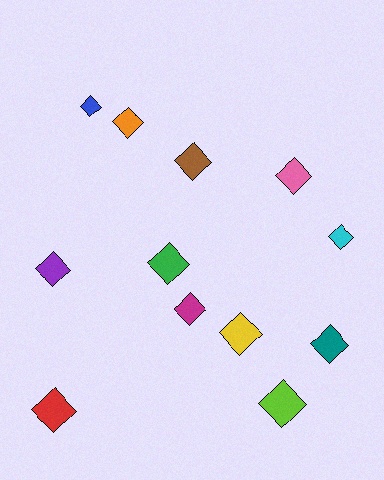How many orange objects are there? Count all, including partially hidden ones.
There is 1 orange object.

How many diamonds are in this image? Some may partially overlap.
There are 12 diamonds.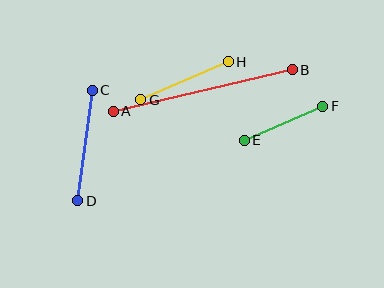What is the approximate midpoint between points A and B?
The midpoint is at approximately (203, 90) pixels.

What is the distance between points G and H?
The distance is approximately 95 pixels.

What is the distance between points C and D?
The distance is approximately 111 pixels.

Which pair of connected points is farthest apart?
Points A and B are farthest apart.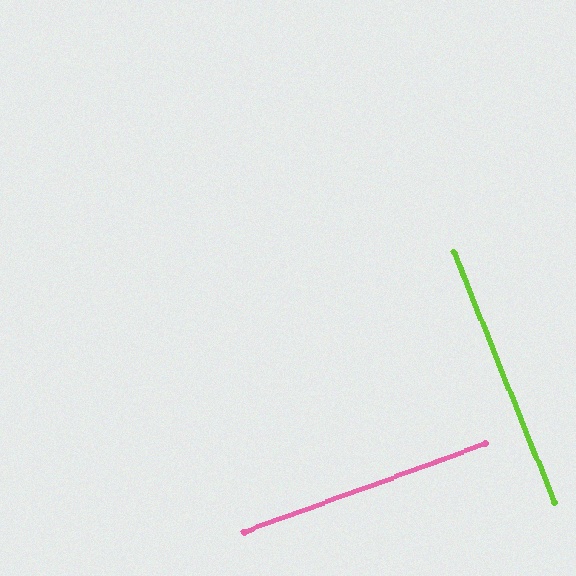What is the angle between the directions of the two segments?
Approximately 88 degrees.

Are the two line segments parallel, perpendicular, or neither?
Perpendicular — they meet at approximately 88°.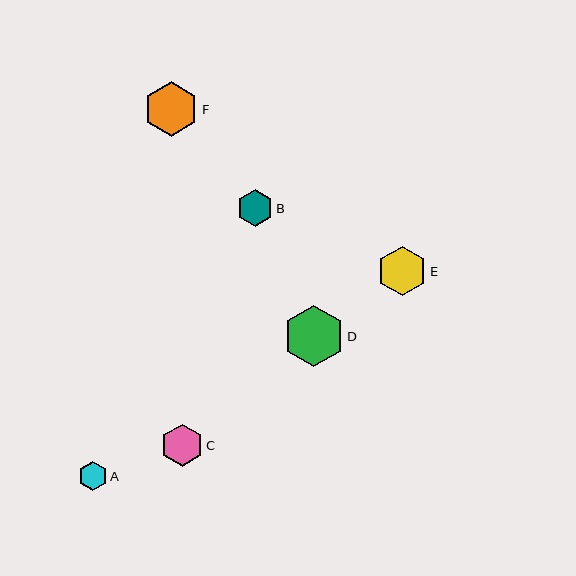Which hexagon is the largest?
Hexagon D is the largest with a size of approximately 61 pixels.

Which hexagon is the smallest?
Hexagon A is the smallest with a size of approximately 29 pixels.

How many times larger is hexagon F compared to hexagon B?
Hexagon F is approximately 1.5 times the size of hexagon B.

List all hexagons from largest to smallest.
From largest to smallest: D, F, E, C, B, A.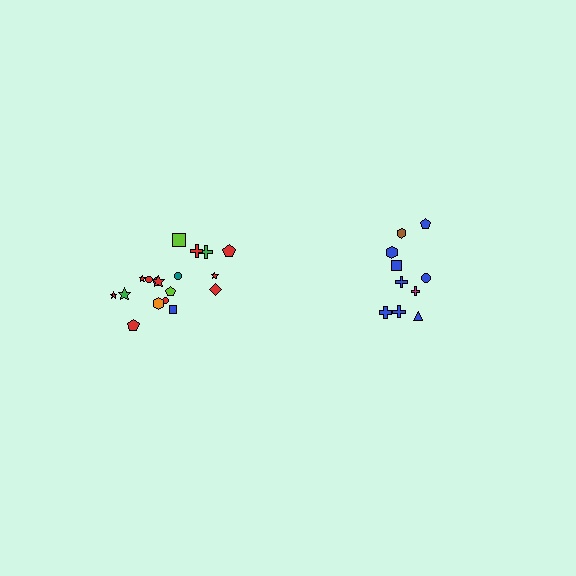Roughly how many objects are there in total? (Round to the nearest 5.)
Roughly 30 objects in total.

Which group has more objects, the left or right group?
The left group.